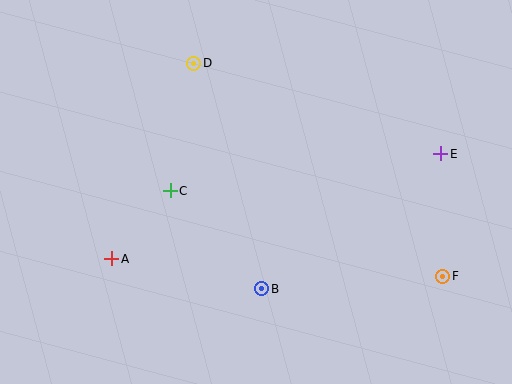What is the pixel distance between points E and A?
The distance between E and A is 345 pixels.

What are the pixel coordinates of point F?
Point F is at (443, 276).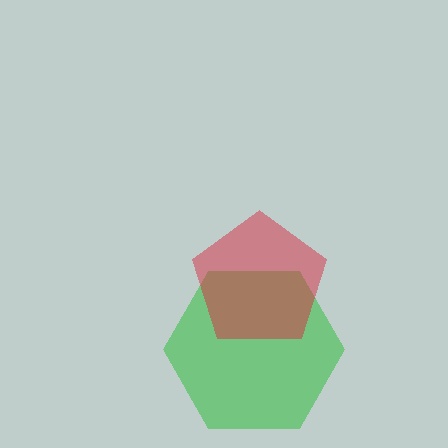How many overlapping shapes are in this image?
There are 2 overlapping shapes in the image.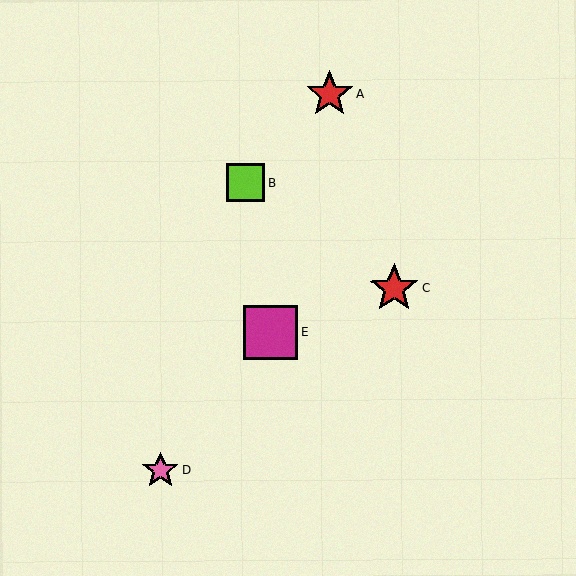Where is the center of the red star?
The center of the red star is at (394, 289).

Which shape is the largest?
The magenta square (labeled E) is the largest.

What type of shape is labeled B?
Shape B is a lime square.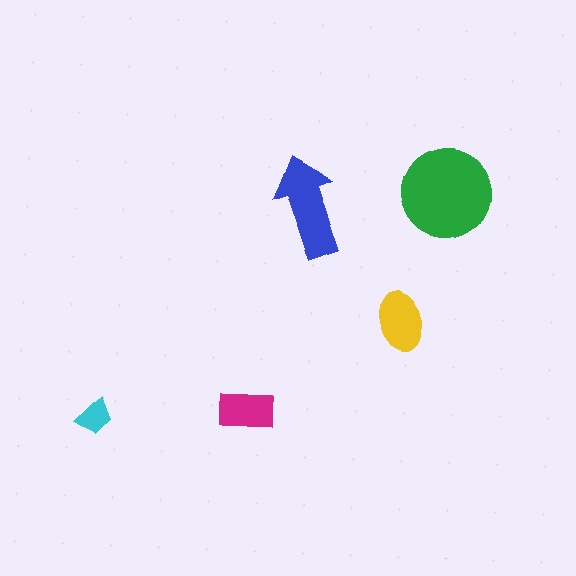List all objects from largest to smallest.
The green circle, the blue arrow, the yellow ellipse, the magenta rectangle, the cyan trapezoid.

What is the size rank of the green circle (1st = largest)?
1st.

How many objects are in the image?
There are 5 objects in the image.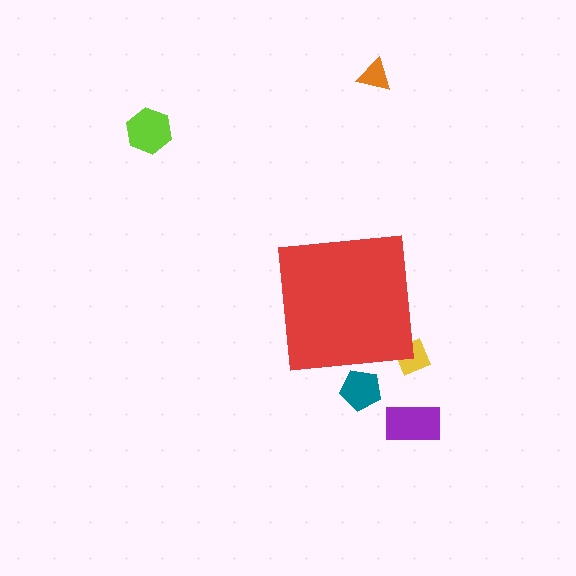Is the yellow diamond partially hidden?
Yes, the yellow diamond is partially hidden behind the red square.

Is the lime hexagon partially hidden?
No, the lime hexagon is fully visible.